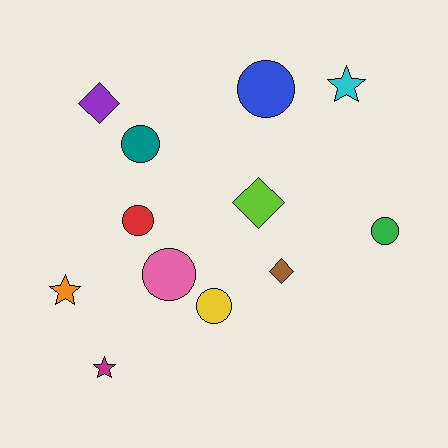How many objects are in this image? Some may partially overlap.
There are 12 objects.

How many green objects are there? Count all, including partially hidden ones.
There is 1 green object.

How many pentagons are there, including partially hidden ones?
There are no pentagons.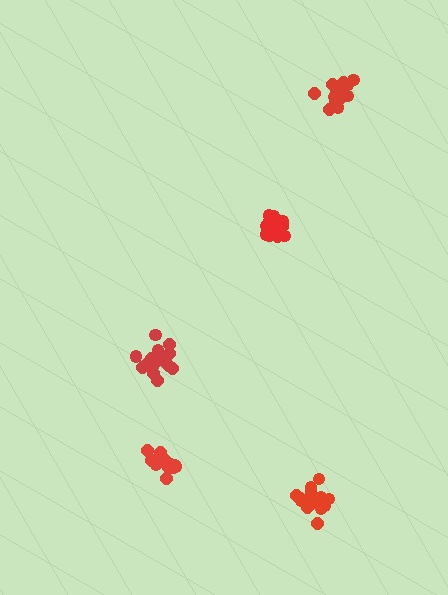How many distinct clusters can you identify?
There are 5 distinct clusters.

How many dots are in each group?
Group 1: 18 dots, Group 2: 16 dots, Group 3: 18 dots, Group 4: 17 dots, Group 5: 18 dots (87 total).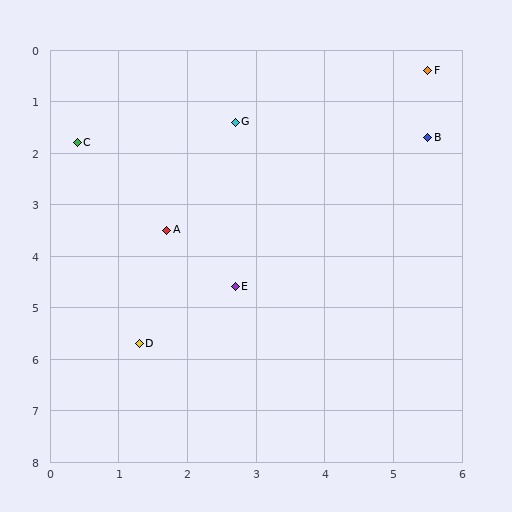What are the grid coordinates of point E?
Point E is at approximately (2.7, 4.6).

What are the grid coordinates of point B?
Point B is at approximately (5.5, 1.7).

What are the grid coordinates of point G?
Point G is at approximately (2.7, 1.4).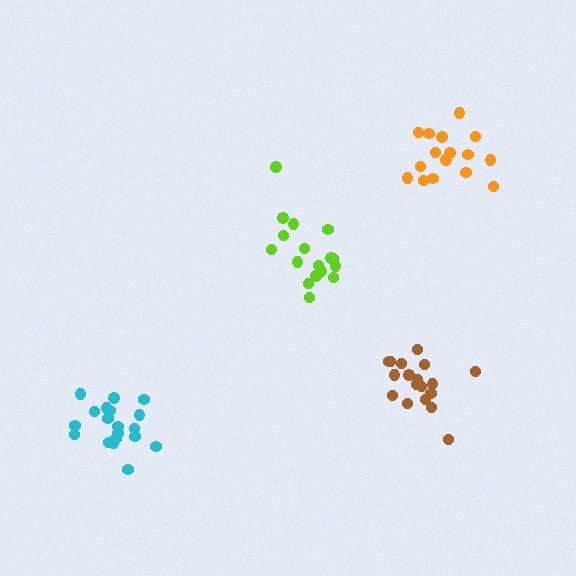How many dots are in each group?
Group 1: 19 dots, Group 2: 17 dots, Group 3: 18 dots, Group 4: 16 dots (70 total).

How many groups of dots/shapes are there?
There are 4 groups.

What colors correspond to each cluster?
The clusters are colored: cyan, lime, brown, orange.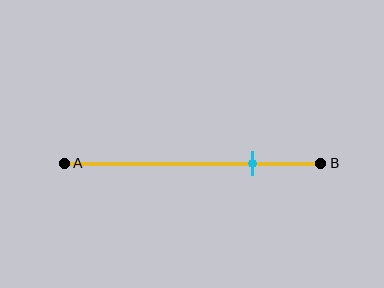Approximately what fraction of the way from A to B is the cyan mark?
The cyan mark is approximately 75% of the way from A to B.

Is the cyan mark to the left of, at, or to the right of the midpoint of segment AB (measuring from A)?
The cyan mark is to the right of the midpoint of segment AB.